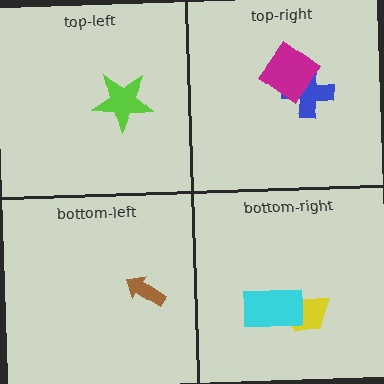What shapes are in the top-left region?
The lime star.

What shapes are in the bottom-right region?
The yellow trapezoid, the cyan rectangle.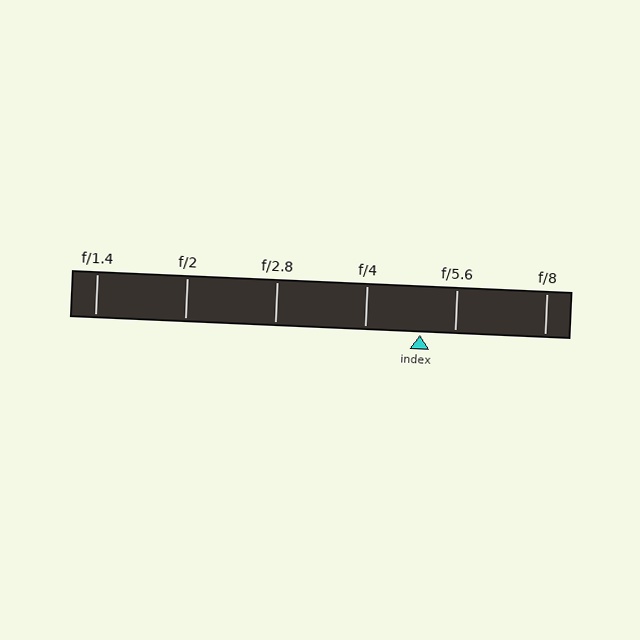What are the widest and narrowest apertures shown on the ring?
The widest aperture shown is f/1.4 and the narrowest is f/8.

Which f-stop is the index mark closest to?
The index mark is closest to f/5.6.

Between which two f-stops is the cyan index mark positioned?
The index mark is between f/4 and f/5.6.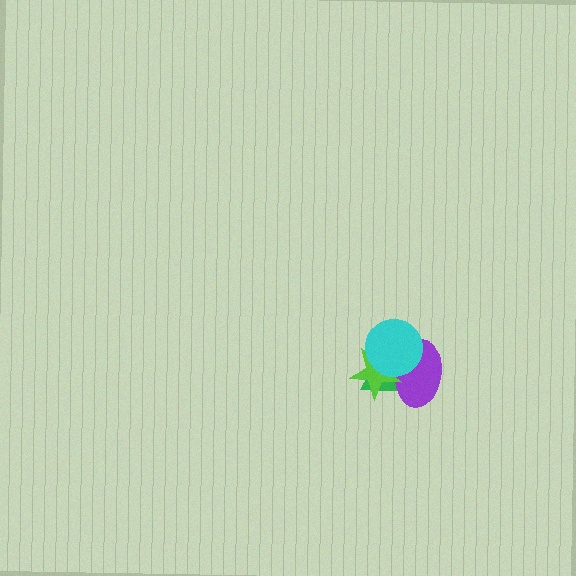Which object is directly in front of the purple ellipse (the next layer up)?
The lime star is directly in front of the purple ellipse.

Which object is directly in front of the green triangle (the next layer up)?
The purple ellipse is directly in front of the green triangle.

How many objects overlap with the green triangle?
3 objects overlap with the green triangle.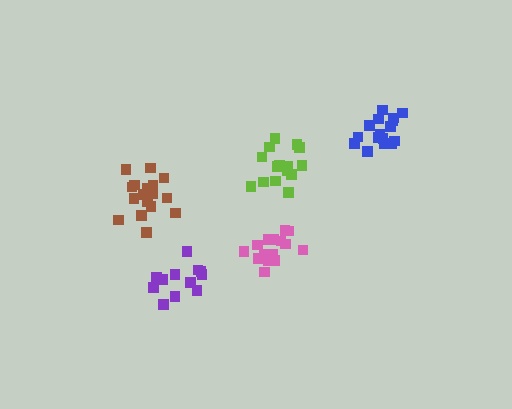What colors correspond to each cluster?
The clusters are colored: purple, brown, blue, lime, pink.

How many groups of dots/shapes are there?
There are 5 groups.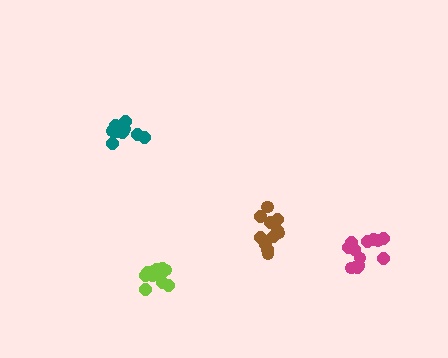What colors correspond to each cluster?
The clusters are colored: lime, teal, brown, magenta.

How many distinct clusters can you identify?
There are 4 distinct clusters.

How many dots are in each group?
Group 1: 12 dots, Group 2: 10 dots, Group 3: 13 dots, Group 4: 13 dots (48 total).